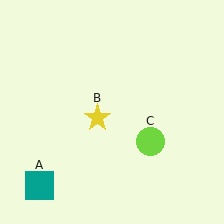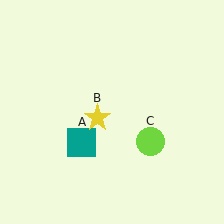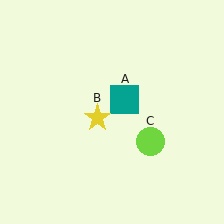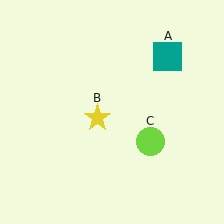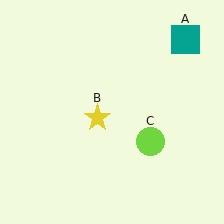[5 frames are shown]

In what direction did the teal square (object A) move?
The teal square (object A) moved up and to the right.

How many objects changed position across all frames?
1 object changed position: teal square (object A).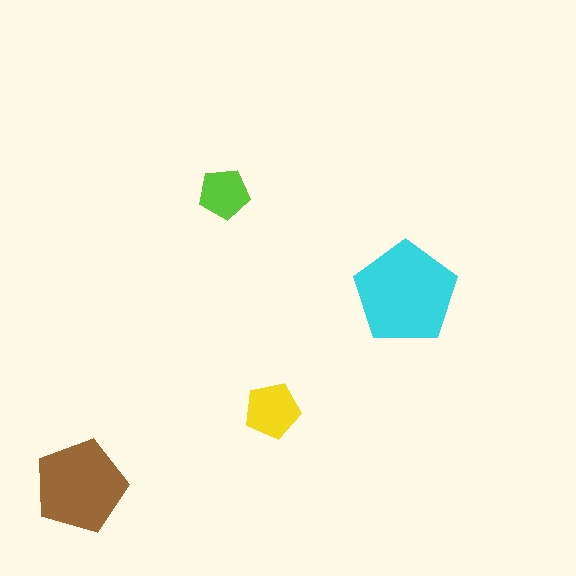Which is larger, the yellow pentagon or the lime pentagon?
The yellow one.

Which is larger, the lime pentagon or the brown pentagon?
The brown one.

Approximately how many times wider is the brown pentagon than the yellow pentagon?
About 1.5 times wider.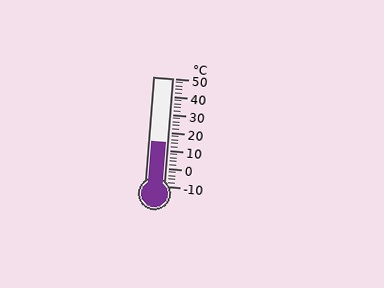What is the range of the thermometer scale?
The thermometer scale ranges from -10°C to 50°C.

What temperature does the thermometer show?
The thermometer shows approximately 14°C.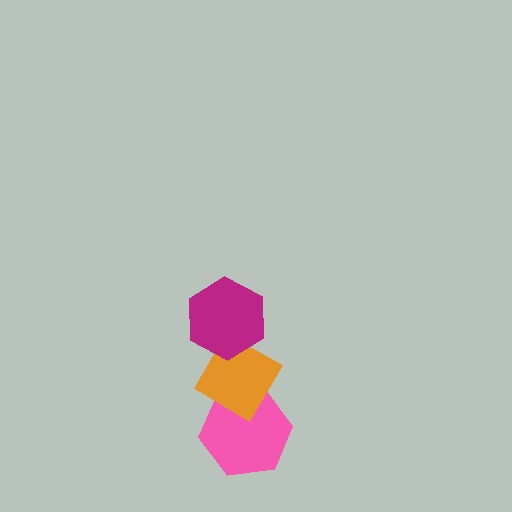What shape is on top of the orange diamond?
The magenta hexagon is on top of the orange diamond.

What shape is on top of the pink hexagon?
The orange diamond is on top of the pink hexagon.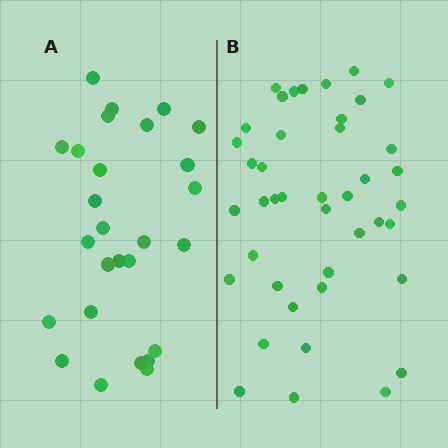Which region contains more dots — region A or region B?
Region B (the right region) has more dots.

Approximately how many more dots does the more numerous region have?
Region B has approximately 15 more dots than region A.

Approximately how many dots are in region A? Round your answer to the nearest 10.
About 30 dots. (The exact count is 27, which rounds to 30.)